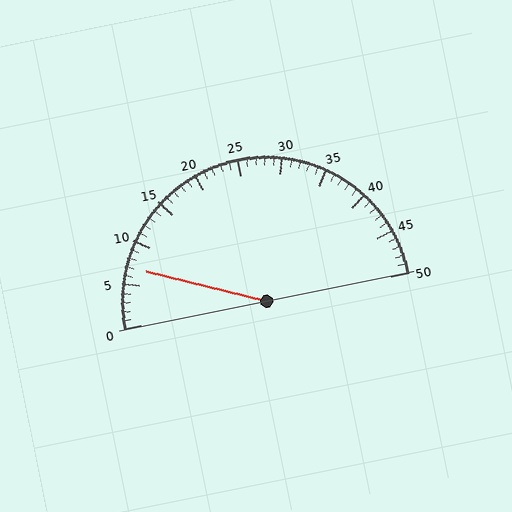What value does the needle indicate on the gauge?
The needle indicates approximately 7.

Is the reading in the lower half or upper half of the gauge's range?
The reading is in the lower half of the range (0 to 50).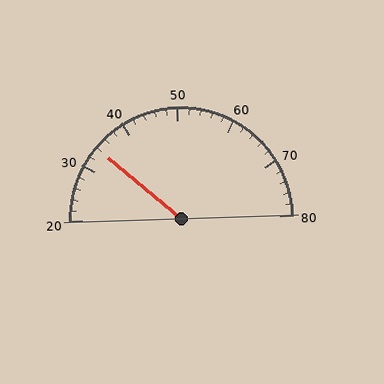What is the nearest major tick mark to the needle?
The nearest major tick mark is 30.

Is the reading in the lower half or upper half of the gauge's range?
The reading is in the lower half of the range (20 to 80).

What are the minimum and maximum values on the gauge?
The gauge ranges from 20 to 80.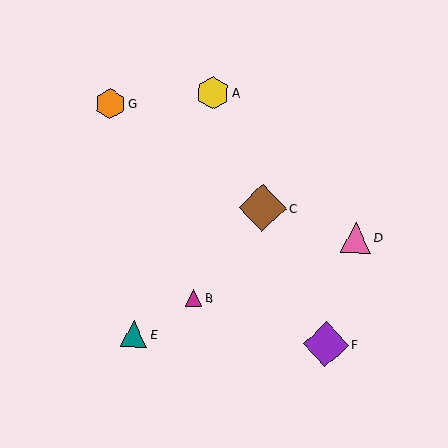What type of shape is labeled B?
Shape B is a magenta triangle.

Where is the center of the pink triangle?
The center of the pink triangle is at (356, 238).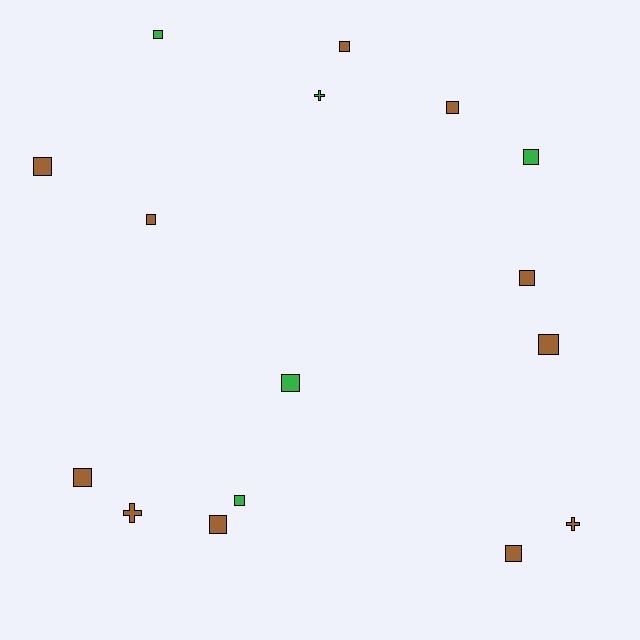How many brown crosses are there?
There are 2 brown crosses.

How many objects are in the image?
There are 16 objects.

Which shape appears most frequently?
Square, with 13 objects.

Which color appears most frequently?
Brown, with 11 objects.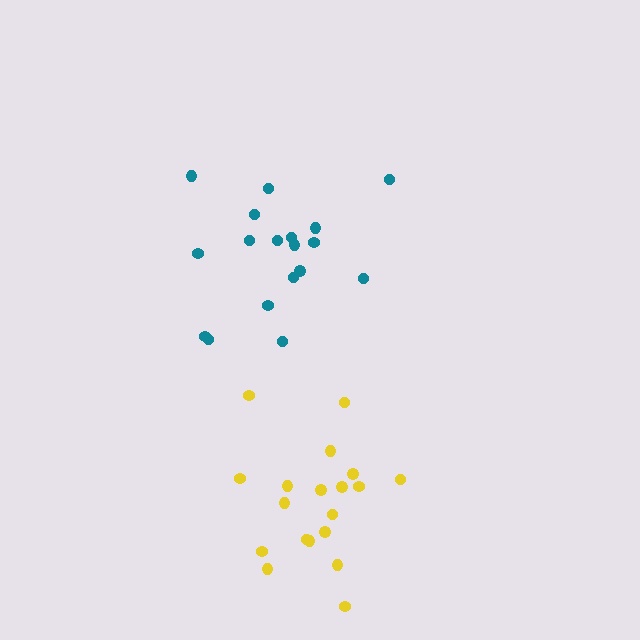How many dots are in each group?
Group 1: 19 dots, Group 2: 18 dots (37 total).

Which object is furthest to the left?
The teal cluster is leftmost.